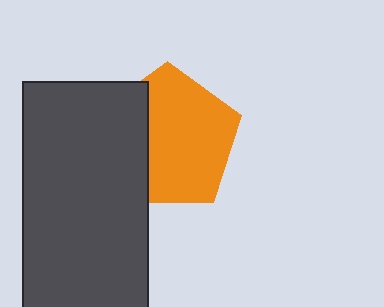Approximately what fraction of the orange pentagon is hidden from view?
Roughly 33% of the orange pentagon is hidden behind the dark gray rectangle.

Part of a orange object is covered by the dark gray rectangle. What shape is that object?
It is a pentagon.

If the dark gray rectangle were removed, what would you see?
You would see the complete orange pentagon.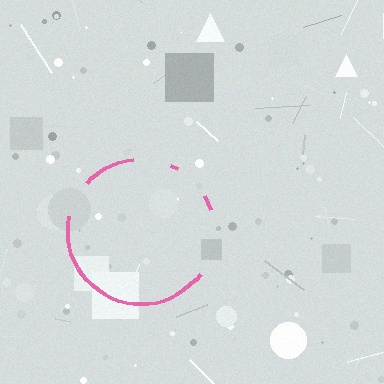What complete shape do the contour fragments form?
The contour fragments form a circle.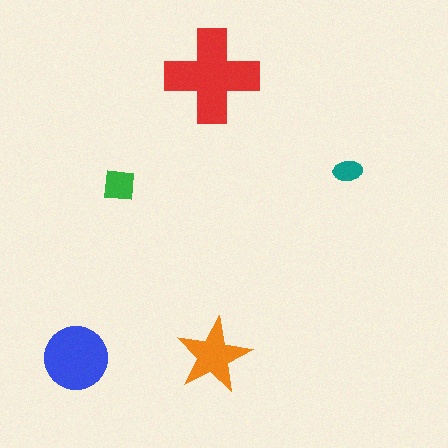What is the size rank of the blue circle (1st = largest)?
2nd.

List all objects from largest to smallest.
The red cross, the blue circle, the orange star, the green square, the teal ellipse.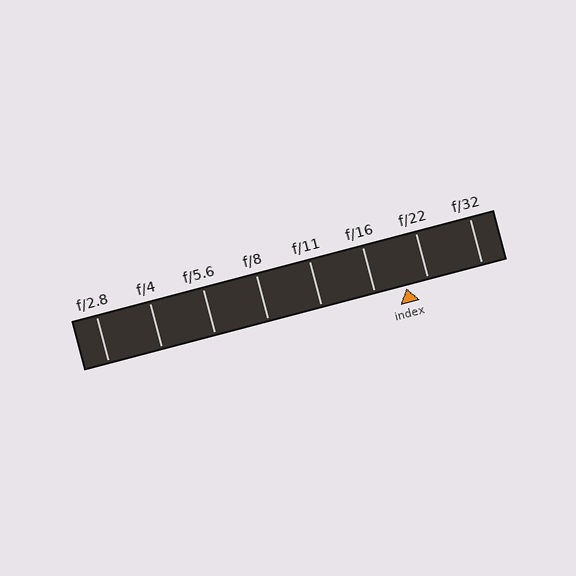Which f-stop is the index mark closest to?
The index mark is closest to f/22.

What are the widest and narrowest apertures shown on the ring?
The widest aperture shown is f/2.8 and the narrowest is f/32.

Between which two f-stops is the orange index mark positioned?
The index mark is between f/16 and f/22.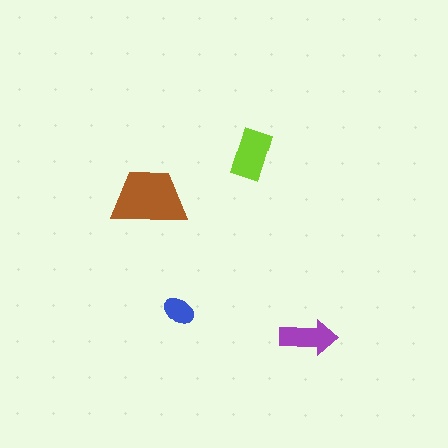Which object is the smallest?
The blue ellipse.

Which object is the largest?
The brown trapezoid.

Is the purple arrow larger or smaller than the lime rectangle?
Smaller.